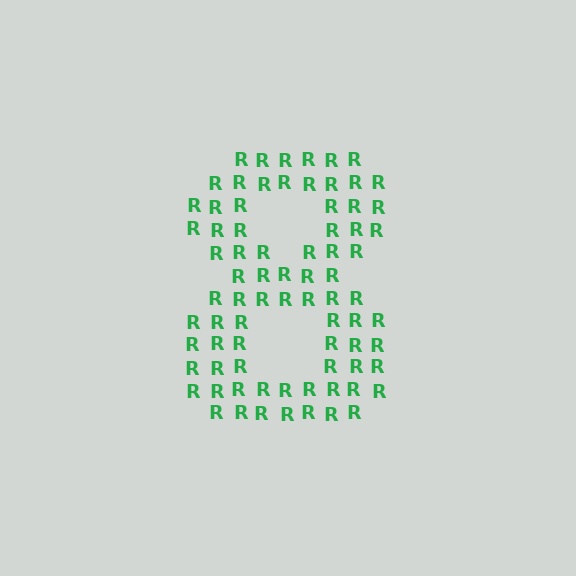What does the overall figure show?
The overall figure shows the digit 8.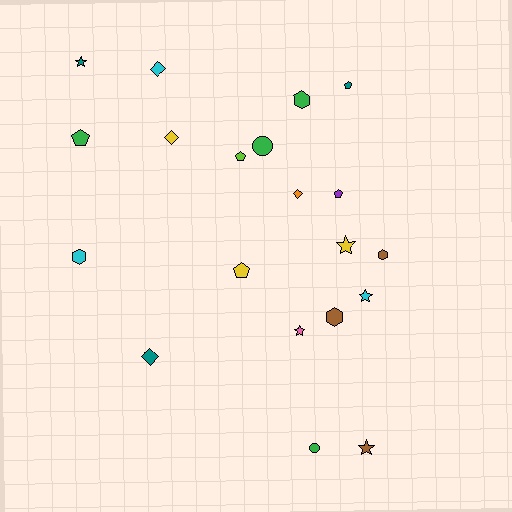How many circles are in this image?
There are 2 circles.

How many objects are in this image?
There are 20 objects.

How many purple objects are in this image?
There is 1 purple object.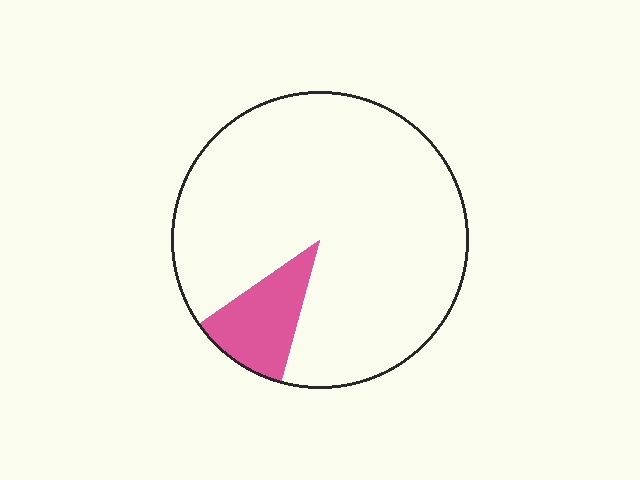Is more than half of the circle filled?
No.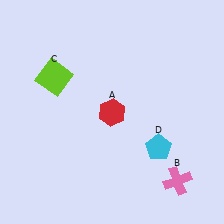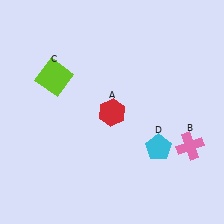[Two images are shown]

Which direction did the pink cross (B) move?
The pink cross (B) moved up.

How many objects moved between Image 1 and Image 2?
1 object moved between the two images.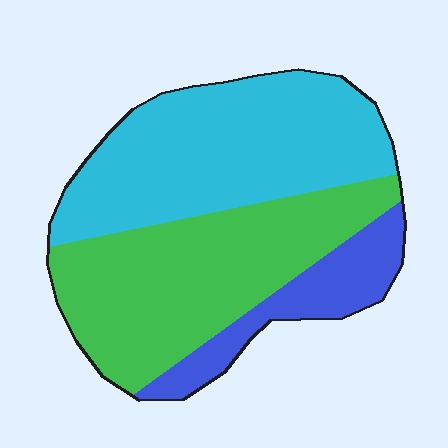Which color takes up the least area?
Blue, at roughly 15%.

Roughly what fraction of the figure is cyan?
Cyan takes up between a third and a half of the figure.